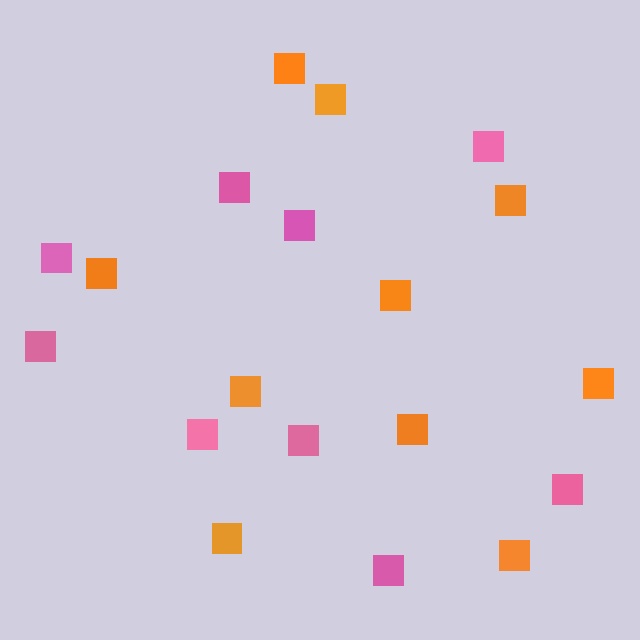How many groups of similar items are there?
There are 2 groups: one group of orange squares (10) and one group of pink squares (9).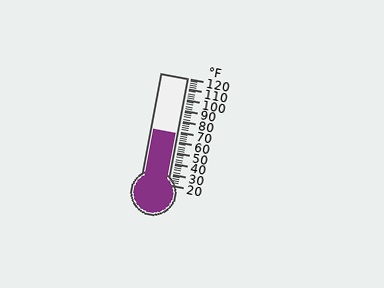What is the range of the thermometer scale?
The thermometer scale ranges from 20°F to 120°F.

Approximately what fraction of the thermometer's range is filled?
The thermometer is filled to approximately 50% of its range.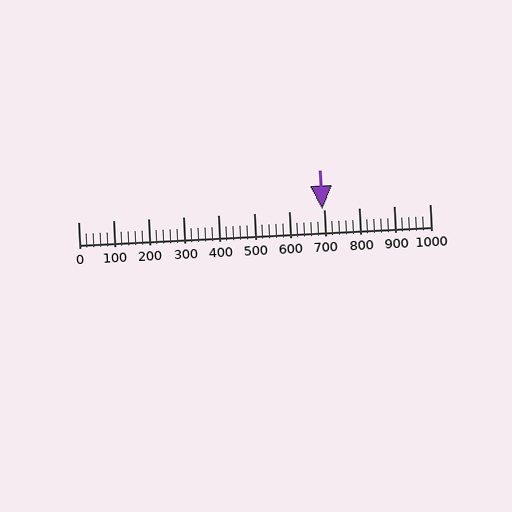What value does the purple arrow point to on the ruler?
The purple arrow points to approximately 693.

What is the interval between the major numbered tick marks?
The major tick marks are spaced 100 units apart.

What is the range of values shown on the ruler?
The ruler shows values from 0 to 1000.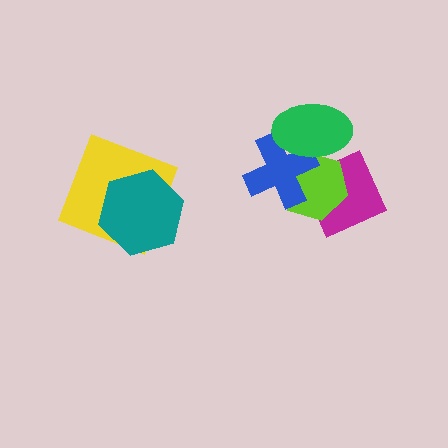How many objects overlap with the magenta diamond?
3 objects overlap with the magenta diamond.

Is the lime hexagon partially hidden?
Yes, it is partially covered by another shape.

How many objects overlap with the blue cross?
3 objects overlap with the blue cross.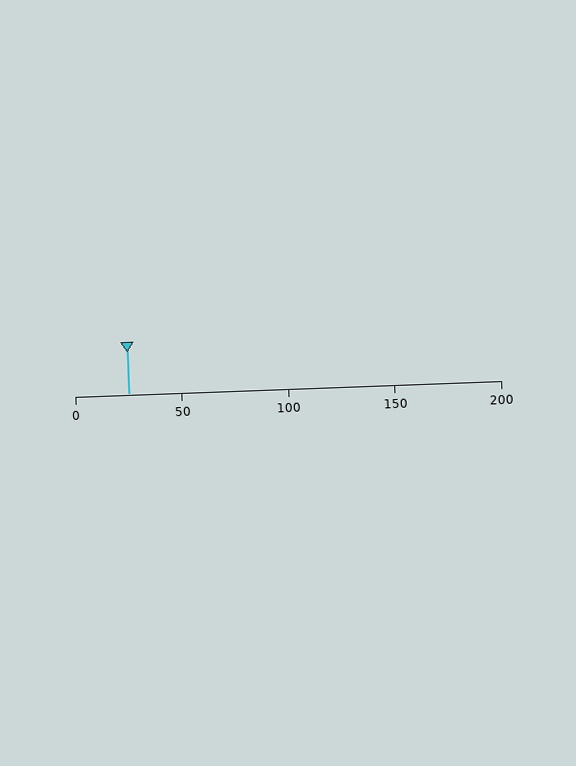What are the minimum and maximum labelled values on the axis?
The axis runs from 0 to 200.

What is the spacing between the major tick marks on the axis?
The major ticks are spaced 50 apart.